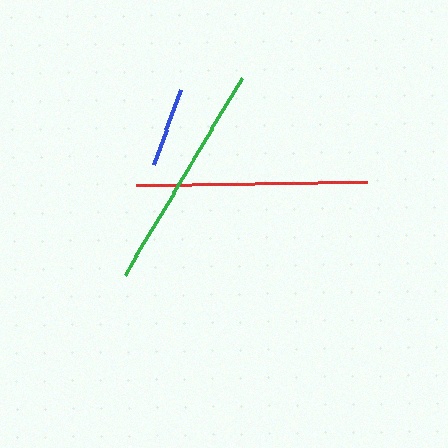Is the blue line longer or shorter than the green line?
The green line is longer than the blue line.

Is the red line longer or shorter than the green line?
The red line is longer than the green line.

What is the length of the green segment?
The green segment is approximately 229 pixels long.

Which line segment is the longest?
The red line is the longest at approximately 230 pixels.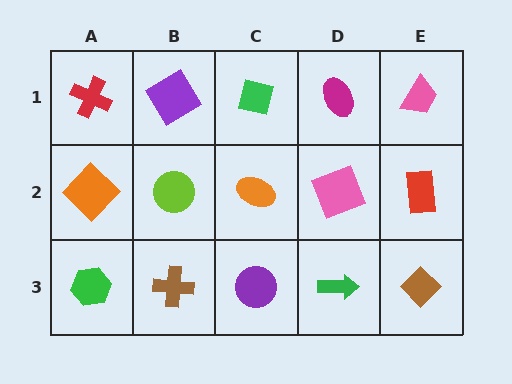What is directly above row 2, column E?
A pink trapezoid.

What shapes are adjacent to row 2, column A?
A red cross (row 1, column A), a green hexagon (row 3, column A), a lime circle (row 2, column B).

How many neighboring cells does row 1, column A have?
2.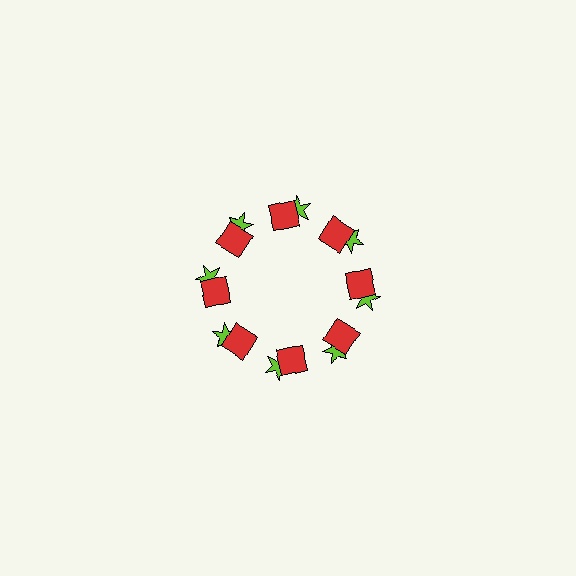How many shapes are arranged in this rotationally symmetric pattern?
There are 16 shapes, arranged in 8 groups of 2.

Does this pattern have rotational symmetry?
Yes, this pattern has 8-fold rotational symmetry. It looks the same after rotating 45 degrees around the center.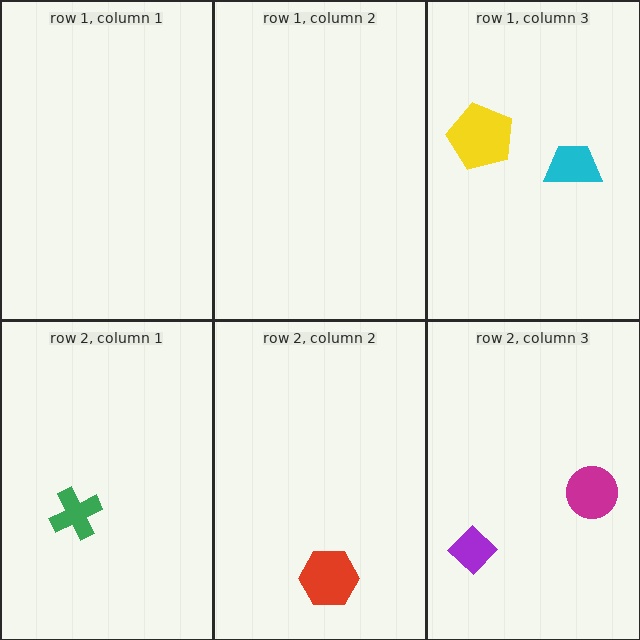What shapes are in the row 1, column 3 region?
The yellow pentagon, the cyan trapezoid.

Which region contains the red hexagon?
The row 2, column 2 region.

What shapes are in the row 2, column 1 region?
The green cross.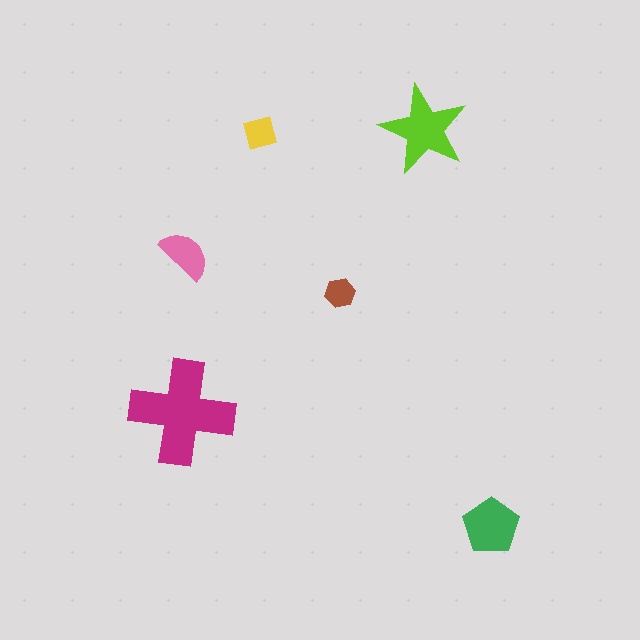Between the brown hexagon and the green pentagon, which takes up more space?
The green pentagon.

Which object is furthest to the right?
The green pentagon is rightmost.